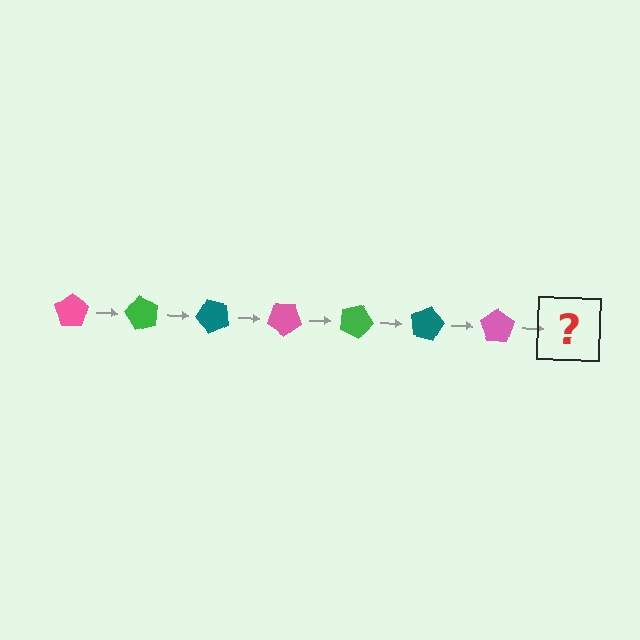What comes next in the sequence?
The next element should be a green pentagon, rotated 420 degrees from the start.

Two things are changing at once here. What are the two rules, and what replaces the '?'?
The two rules are that it rotates 60 degrees each step and the color cycles through pink, green, and teal. The '?' should be a green pentagon, rotated 420 degrees from the start.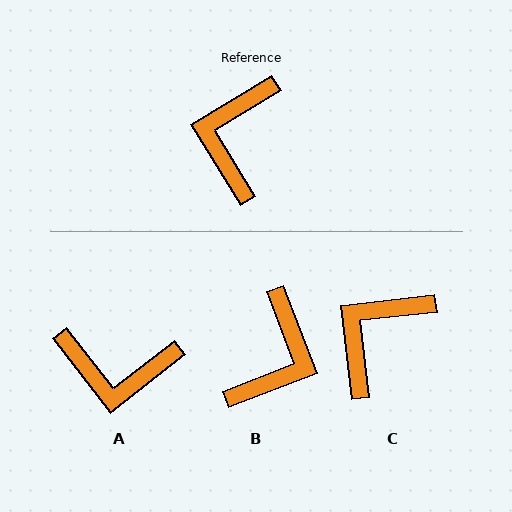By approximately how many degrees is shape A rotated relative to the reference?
Approximately 97 degrees counter-clockwise.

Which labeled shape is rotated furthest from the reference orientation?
B, about 170 degrees away.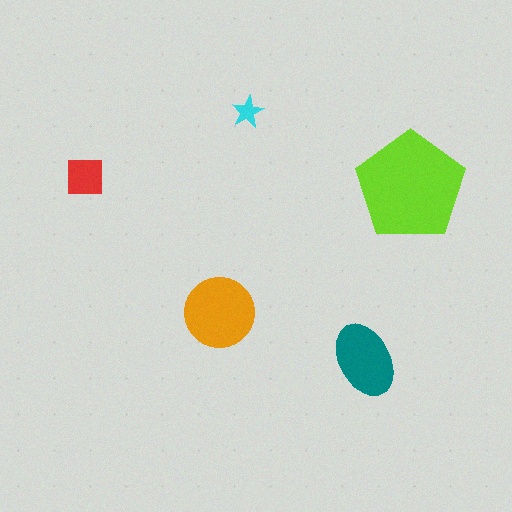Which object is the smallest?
The cyan star.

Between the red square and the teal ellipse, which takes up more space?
The teal ellipse.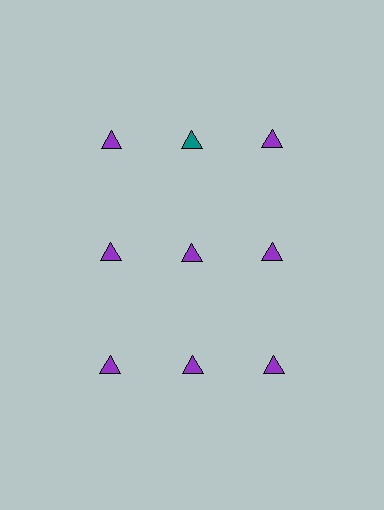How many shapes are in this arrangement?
There are 9 shapes arranged in a grid pattern.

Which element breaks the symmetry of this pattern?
The teal triangle in the top row, second from left column breaks the symmetry. All other shapes are purple triangles.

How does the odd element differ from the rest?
It has a different color: teal instead of purple.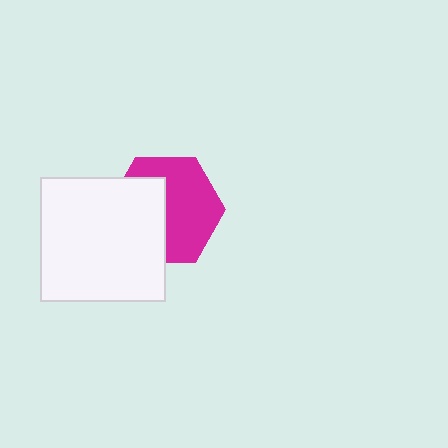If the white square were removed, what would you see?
You would see the complete magenta hexagon.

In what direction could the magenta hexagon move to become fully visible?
The magenta hexagon could move right. That would shift it out from behind the white square entirely.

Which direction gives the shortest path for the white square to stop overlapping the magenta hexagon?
Moving left gives the shortest separation.